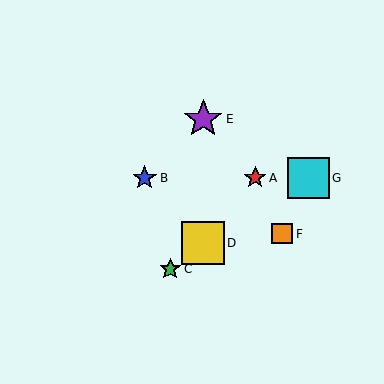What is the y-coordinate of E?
Object E is at y≈119.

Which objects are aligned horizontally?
Objects A, B, G are aligned horizontally.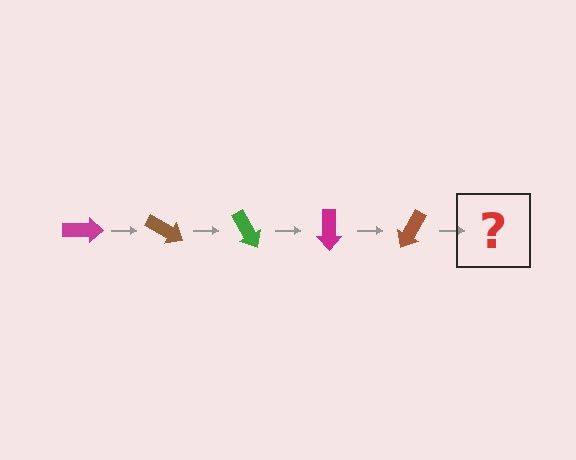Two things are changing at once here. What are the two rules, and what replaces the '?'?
The two rules are that it rotates 30 degrees each step and the color cycles through magenta, brown, and green. The '?' should be a green arrow, rotated 150 degrees from the start.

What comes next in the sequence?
The next element should be a green arrow, rotated 150 degrees from the start.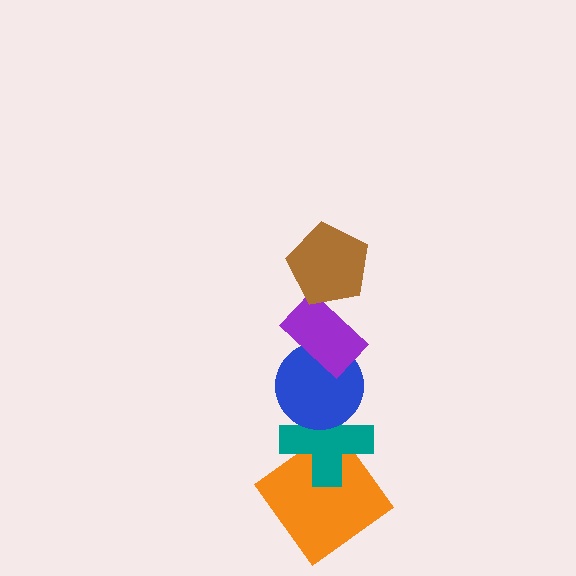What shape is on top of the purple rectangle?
The brown pentagon is on top of the purple rectangle.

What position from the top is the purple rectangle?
The purple rectangle is 2nd from the top.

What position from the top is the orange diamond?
The orange diamond is 5th from the top.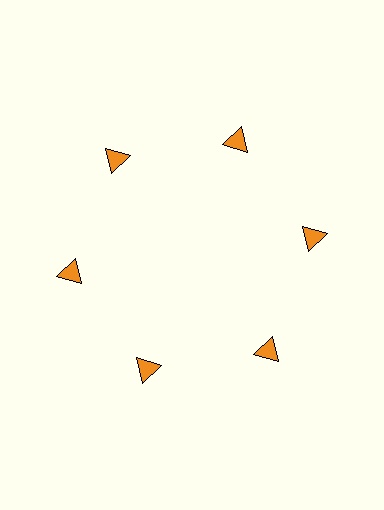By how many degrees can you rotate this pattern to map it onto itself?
The pattern maps onto itself every 60 degrees of rotation.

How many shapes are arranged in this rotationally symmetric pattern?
There are 6 shapes, arranged in 6 groups of 1.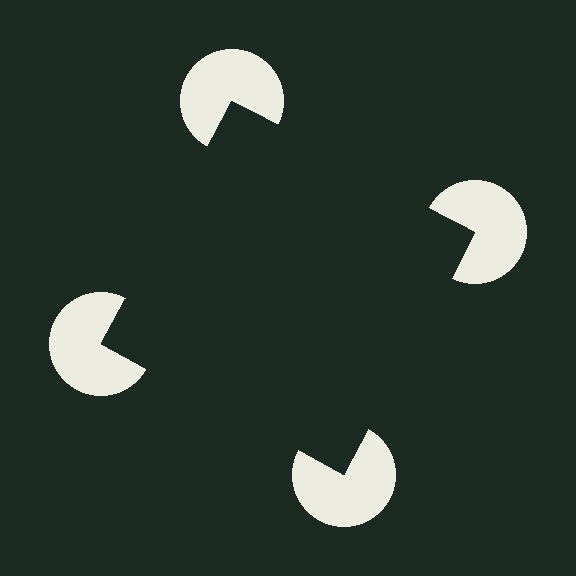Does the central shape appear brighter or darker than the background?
It typically appears slightly darker than the background, even though no actual brightness change is drawn.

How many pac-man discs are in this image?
There are 4 — one at each vertex of the illusory square.